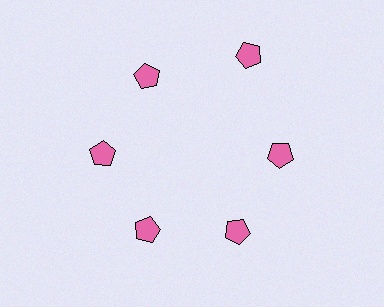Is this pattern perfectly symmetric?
No. The 6 pink pentagons are arranged in a ring, but one element near the 1 o'clock position is pushed outward from the center, breaking the 6-fold rotational symmetry.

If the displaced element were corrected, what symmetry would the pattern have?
It would have 6-fold rotational symmetry — the pattern would map onto itself every 60 degrees.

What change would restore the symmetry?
The symmetry would be restored by moving it inward, back onto the ring so that all 6 pentagons sit at equal angles and equal distance from the center.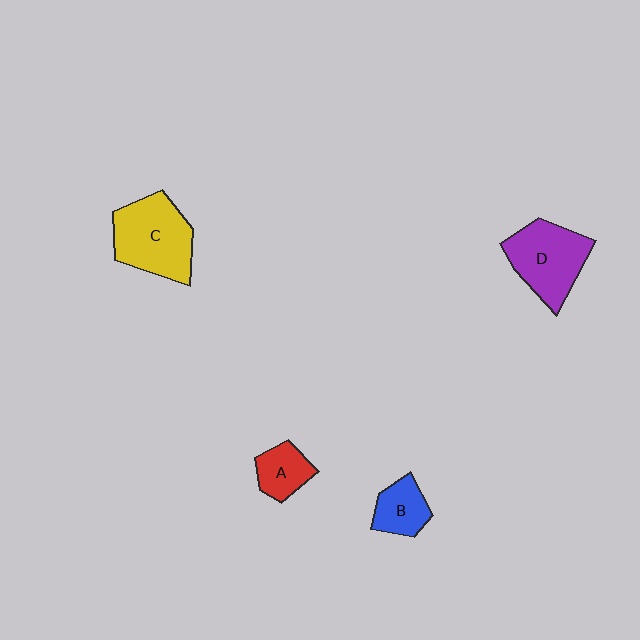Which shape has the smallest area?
Shape A (red).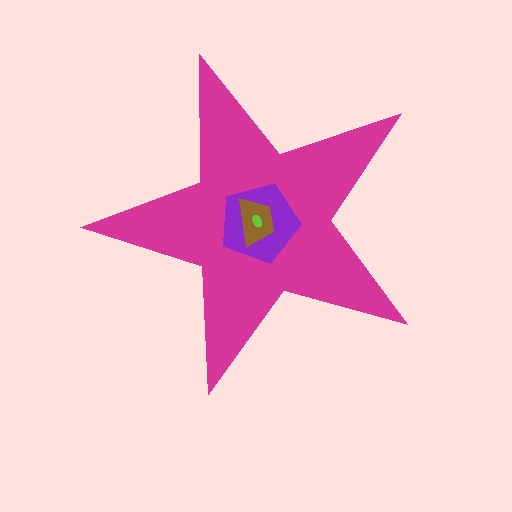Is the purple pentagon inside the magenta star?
Yes.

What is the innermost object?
The lime ellipse.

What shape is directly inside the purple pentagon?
The brown trapezoid.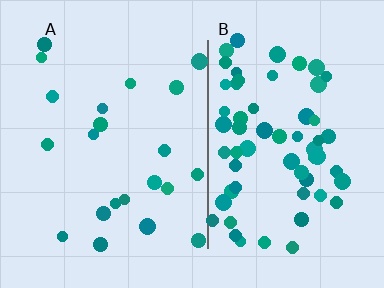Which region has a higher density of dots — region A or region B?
B (the right).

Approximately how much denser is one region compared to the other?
Approximately 2.9× — region B over region A.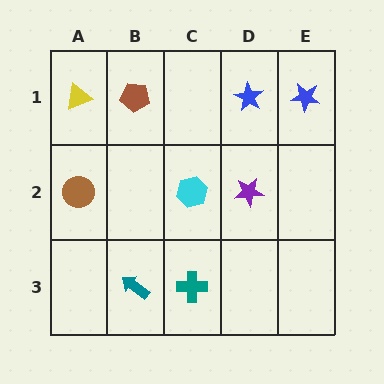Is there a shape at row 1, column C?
No, that cell is empty.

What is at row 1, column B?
A brown pentagon.